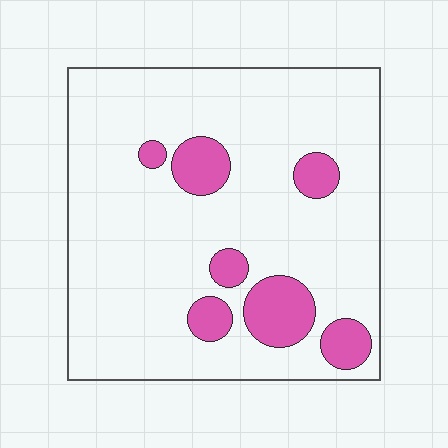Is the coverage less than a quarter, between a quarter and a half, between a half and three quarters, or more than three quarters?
Less than a quarter.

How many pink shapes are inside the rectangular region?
7.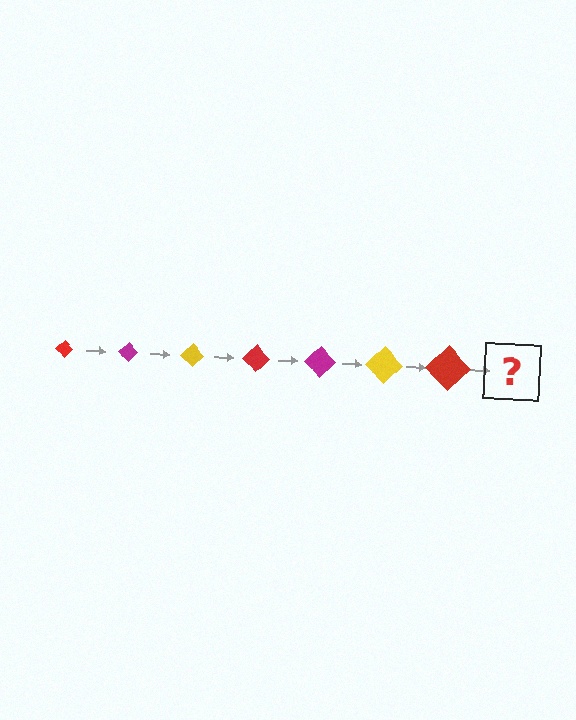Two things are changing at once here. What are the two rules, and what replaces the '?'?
The two rules are that the diamond grows larger each step and the color cycles through red, magenta, and yellow. The '?' should be a magenta diamond, larger than the previous one.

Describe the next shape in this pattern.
It should be a magenta diamond, larger than the previous one.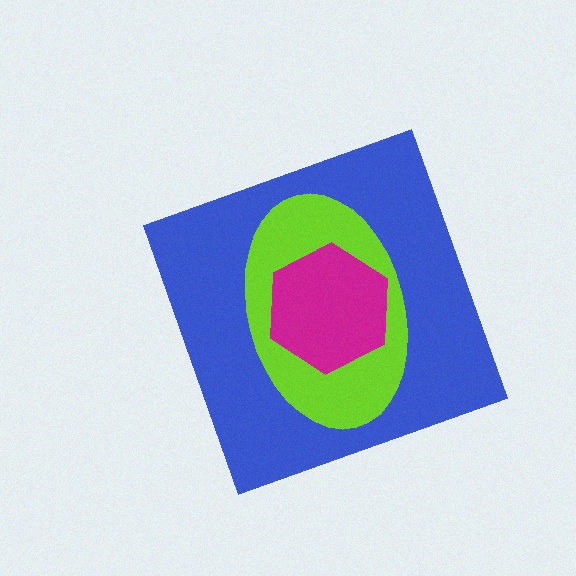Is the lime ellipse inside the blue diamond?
Yes.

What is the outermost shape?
The blue diamond.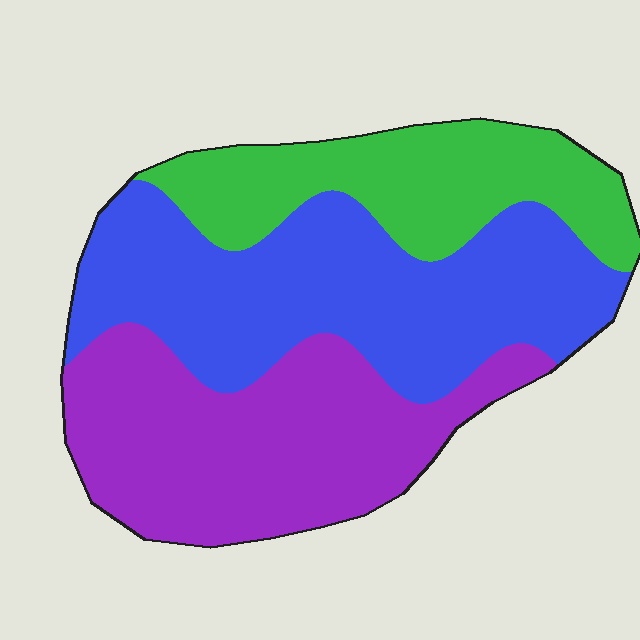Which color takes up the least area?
Green, at roughly 25%.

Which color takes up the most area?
Blue, at roughly 40%.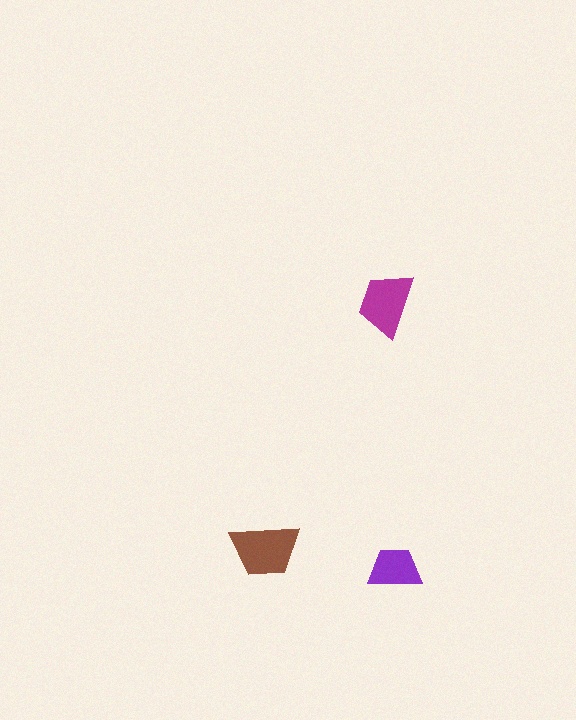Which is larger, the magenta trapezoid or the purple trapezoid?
The magenta one.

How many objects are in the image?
There are 3 objects in the image.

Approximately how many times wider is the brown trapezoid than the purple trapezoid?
About 1.5 times wider.